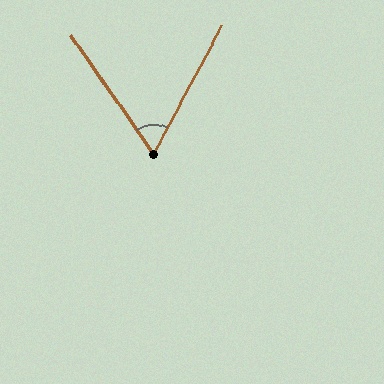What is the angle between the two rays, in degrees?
Approximately 63 degrees.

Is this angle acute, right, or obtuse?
It is acute.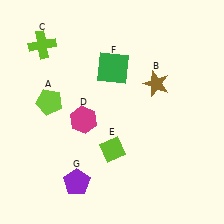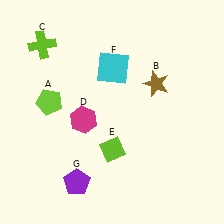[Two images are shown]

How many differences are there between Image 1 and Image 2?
There is 1 difference between the two images.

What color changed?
The square (F) changed from green in Image 1 to cyan in Image 2.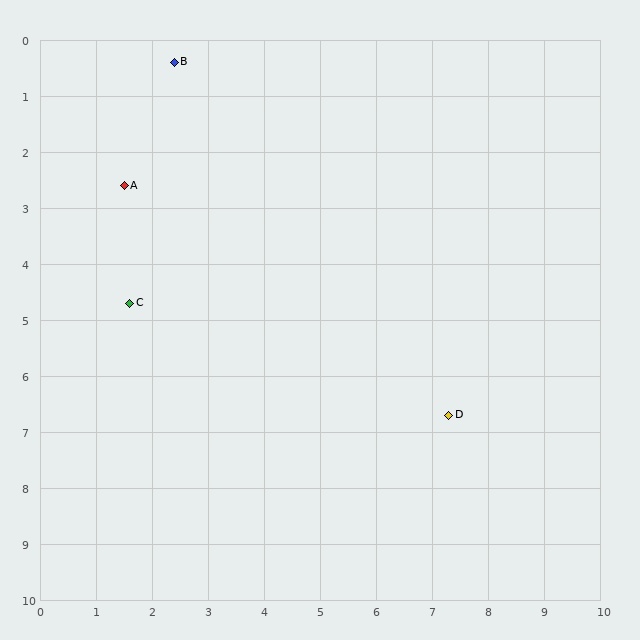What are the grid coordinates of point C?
Point C is at approximately (1.6, 4.7).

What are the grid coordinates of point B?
Point B is at approximately (2.4, 0.4).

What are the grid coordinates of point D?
Point D is at approximately (7.3, 6.7).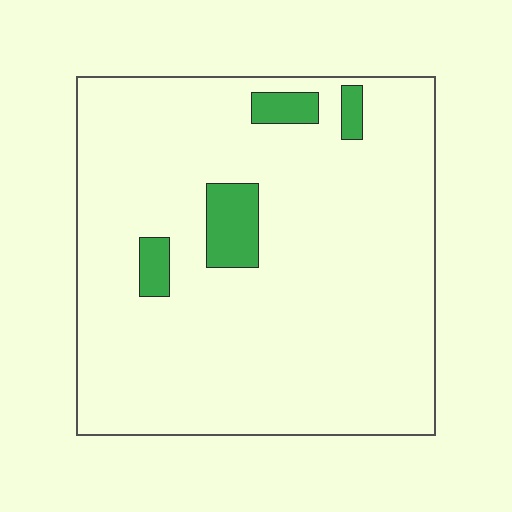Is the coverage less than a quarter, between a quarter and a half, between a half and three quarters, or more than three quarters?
Less than a quarter.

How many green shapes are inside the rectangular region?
4.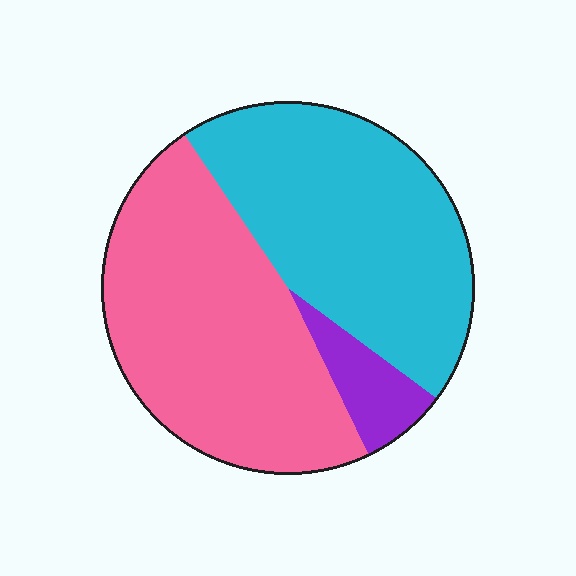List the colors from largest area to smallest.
From largest to smallest: pink, cyan, purple.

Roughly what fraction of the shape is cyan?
Cyan covers about 45% of the shape.